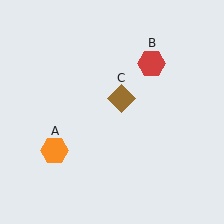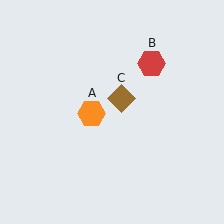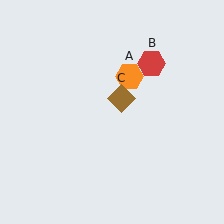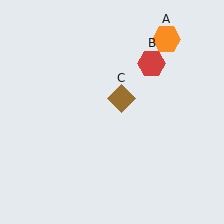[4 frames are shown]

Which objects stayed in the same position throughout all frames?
Red hexagon (object B) and brown diamond (object C) remained stationary.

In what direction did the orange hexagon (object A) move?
The orange hexagon (object A) moved up and to the right.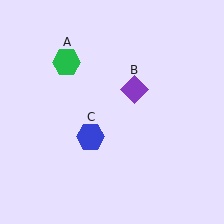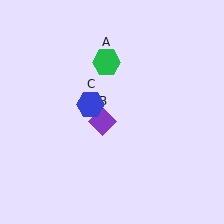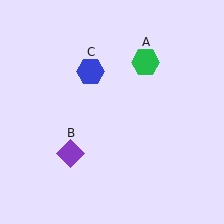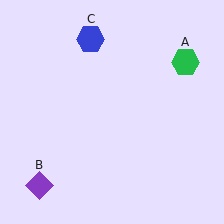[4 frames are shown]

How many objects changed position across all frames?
3 objects changed position: green hexagon (object A), purple diamond (object B), blue hexagon (object C).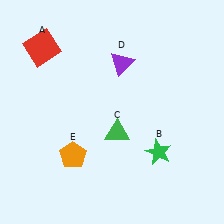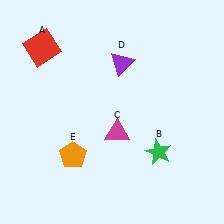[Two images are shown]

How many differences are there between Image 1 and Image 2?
There is 1 difference between the two images.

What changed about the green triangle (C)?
In Image 1, C is green. In Image 2, it changed to magenta.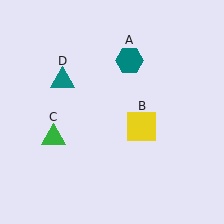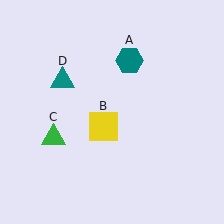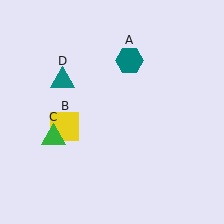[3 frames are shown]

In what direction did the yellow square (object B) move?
The yellow square (object B) moved left.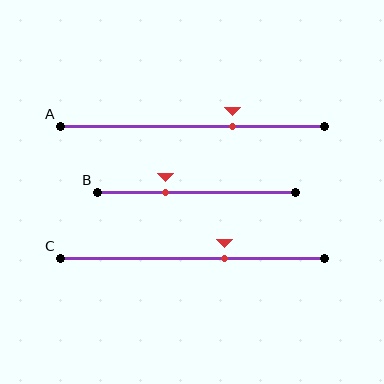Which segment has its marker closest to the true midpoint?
Segment C has its marker closest to the true midpoint.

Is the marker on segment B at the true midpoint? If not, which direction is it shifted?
No, the marker on segment B is shifted to the left by about 16% of the segment length.